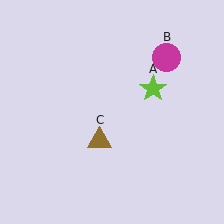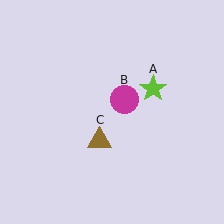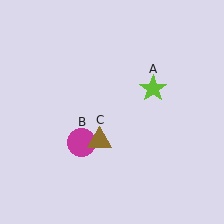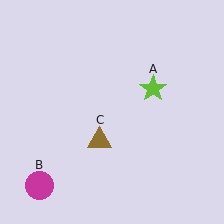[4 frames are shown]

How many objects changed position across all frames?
1 object changed position: magenta circle (object B).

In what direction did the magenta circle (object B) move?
The magenta circle (object B) moved down and to the left.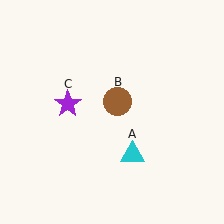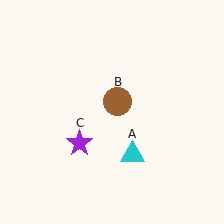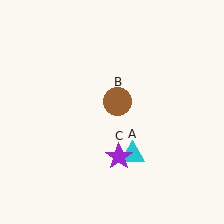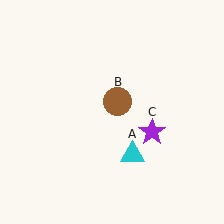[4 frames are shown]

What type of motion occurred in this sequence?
The purple star (object C) rotated counterclockwise around the center of the scene.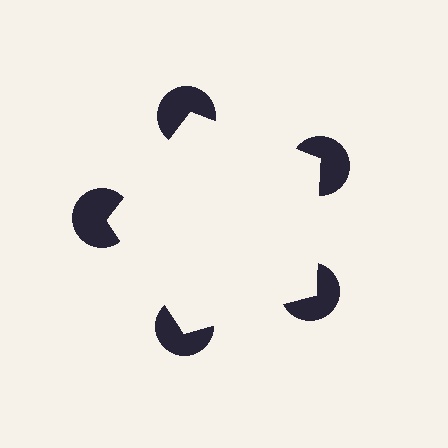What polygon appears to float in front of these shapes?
An illusory pentagon — its edges are inferred from the aligned wedge cuts in the pac-man discs, not physically drawn.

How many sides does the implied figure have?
5 sides.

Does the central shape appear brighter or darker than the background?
It typically appears slightly brighter than the background, even though no actual brightness change is drawn.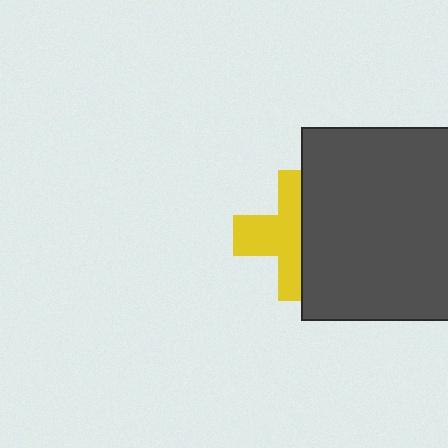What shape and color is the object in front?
The object in front is a dark gray rectangle.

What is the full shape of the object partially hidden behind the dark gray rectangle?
The partially hidden object is a yellow cross.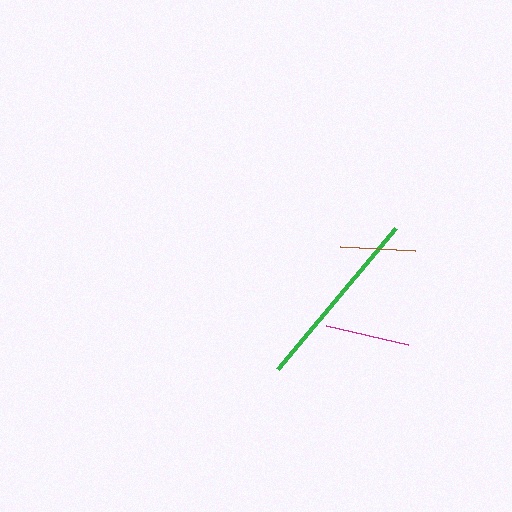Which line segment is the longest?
The green line is the longest at approximately 184 pixels.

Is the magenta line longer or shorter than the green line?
The green line is longer than the magenta line.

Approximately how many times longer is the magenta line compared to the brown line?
The magenta line is approximately 1.1 times the length of the brown line.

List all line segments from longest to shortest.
From longest to shortest: green, magenta, brown.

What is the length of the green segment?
The green segment is approximately 184 pixels long.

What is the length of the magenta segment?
The magenta segment is approximately 84 pixels long.